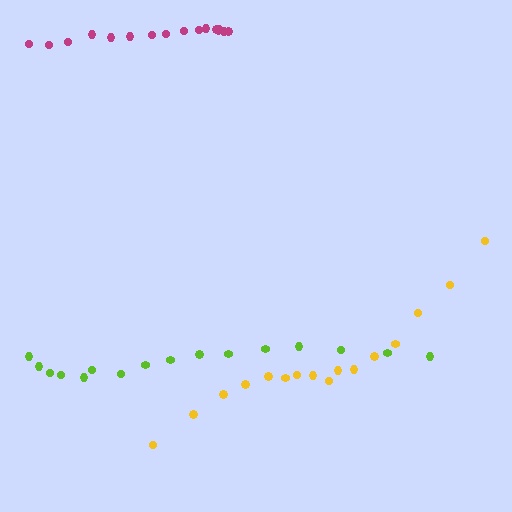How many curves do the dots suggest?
There are 3 distinct paths.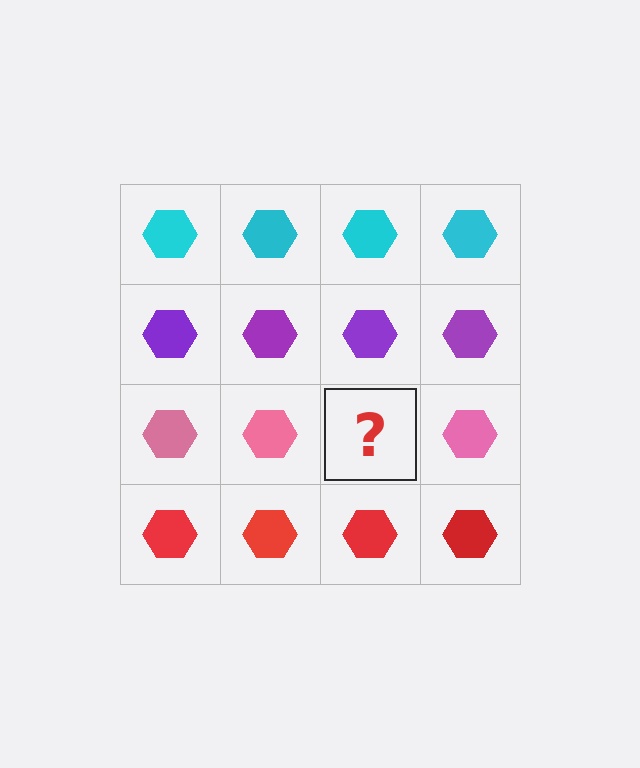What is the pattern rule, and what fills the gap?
The rule is that each row has a consistent color. The gap should be filled with a pink hexagon.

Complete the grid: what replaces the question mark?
The question mark should be replaced with a pink hexagon.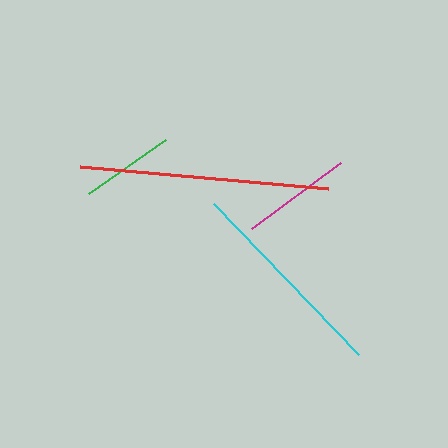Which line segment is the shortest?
The green line is the shortest at approximately 94 pixels.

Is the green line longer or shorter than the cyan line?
The cyan line is longer than the green line.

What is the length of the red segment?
The red segment is approximately 248 pixels long.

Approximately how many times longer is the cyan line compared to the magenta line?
The cyan line is approximately 1.9 times the length of the magenta line.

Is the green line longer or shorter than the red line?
The red line is longer than the green line.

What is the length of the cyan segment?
The cyan segment is approximately 210 pixels long.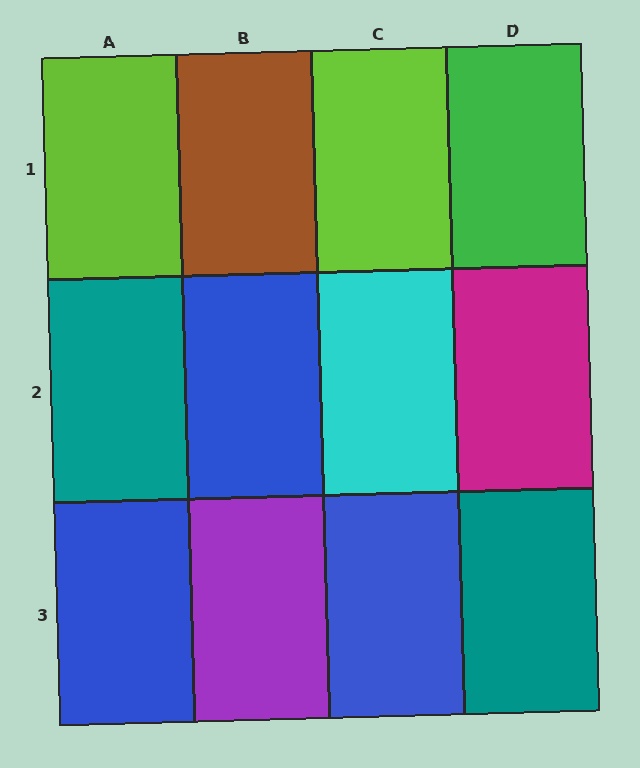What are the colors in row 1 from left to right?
Lime, brown, lime, green.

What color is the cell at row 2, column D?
Magenta.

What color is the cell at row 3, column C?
Blue.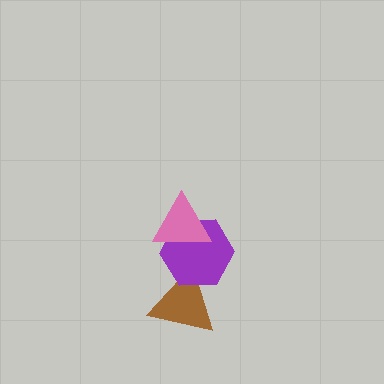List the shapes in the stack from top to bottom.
From top to bottom: the pink triangle, the purple hexagon, the brown triangle.